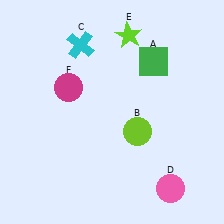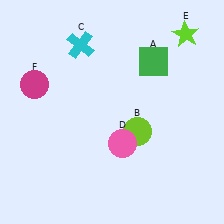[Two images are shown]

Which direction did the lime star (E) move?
The lime star (E) moved right.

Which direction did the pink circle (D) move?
The pink circle (D) moved left.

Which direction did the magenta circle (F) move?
The magenta circle (F) moved left.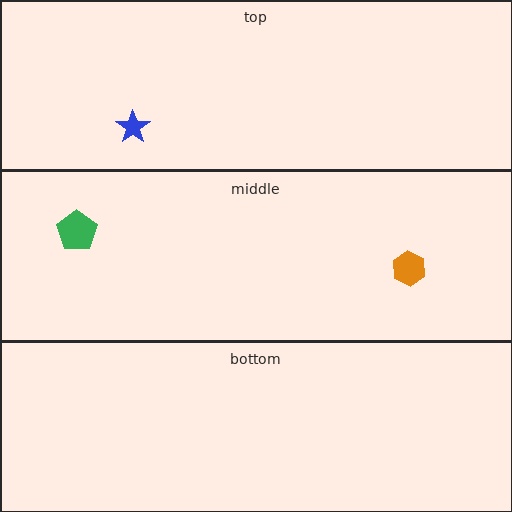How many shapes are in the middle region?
2.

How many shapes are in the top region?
1.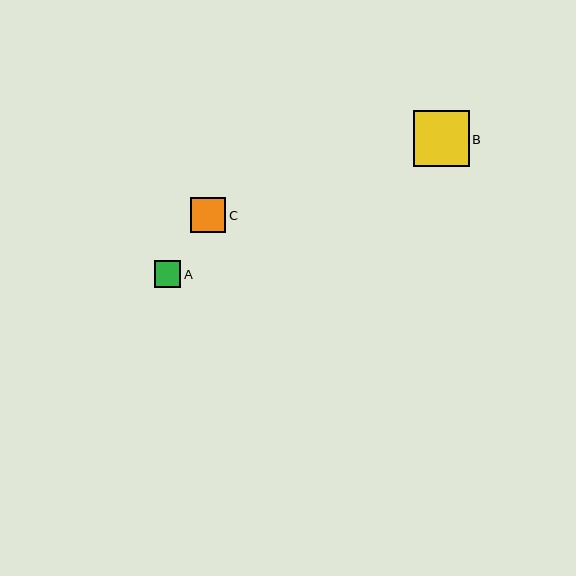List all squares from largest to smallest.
From largest to smallest: B, C, A.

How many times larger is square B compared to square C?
Square B is approximately 1.6 times the size of square C.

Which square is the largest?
Square B is the largest with a size of approximately 56 pixels.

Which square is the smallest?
Square A is the smallest with a size of approximately 27 pixels.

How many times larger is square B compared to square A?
Square B is approximately 2.1 times the size of square A.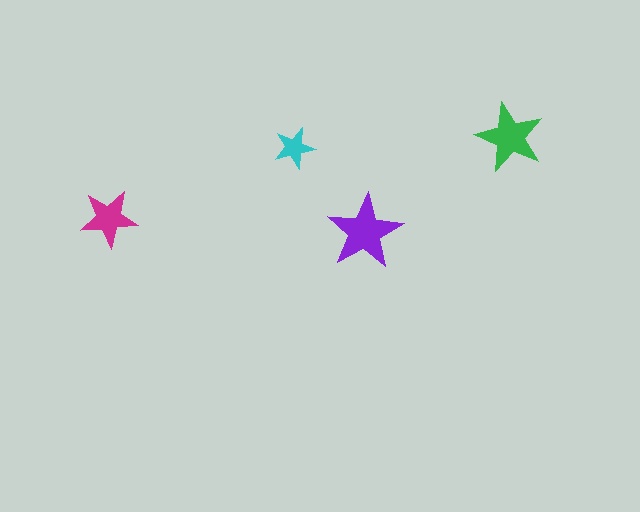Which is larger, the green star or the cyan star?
The green one.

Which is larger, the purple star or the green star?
The purple one.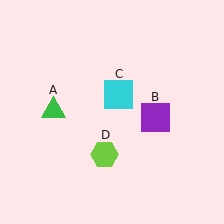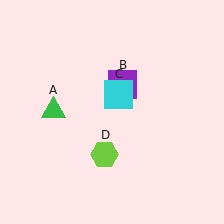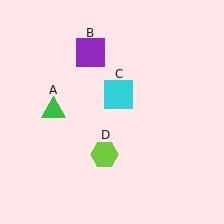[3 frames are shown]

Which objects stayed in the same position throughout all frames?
Green triangle (object A) and cyan square (object C) and lime hexagon (object D) remained stationary.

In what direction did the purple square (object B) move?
The purple square (object B) moved up and to the left.